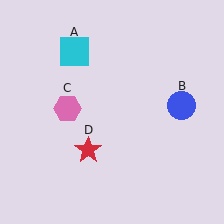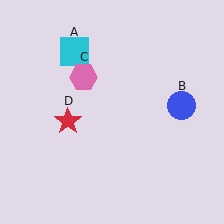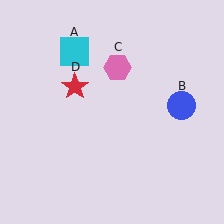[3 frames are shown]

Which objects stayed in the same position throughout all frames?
Cyan square (object A) and blue circle (object B) remained stationary.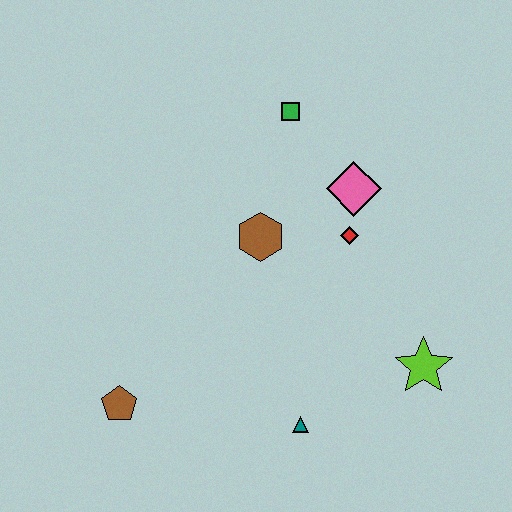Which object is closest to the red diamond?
The pink diamond is closest to the red diamond.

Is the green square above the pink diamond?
Yes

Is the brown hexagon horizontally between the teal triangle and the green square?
No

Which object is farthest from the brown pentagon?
The green square is farthest from the brown pentagon.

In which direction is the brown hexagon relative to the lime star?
The brown hexagon is to the left of the lime star.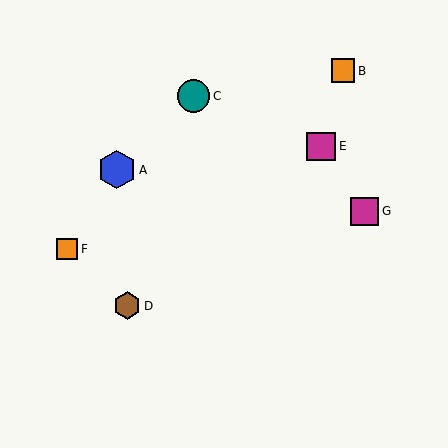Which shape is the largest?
The blue hexagon (labeled A) is the largest.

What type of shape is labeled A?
Shape A is a blue hexagon.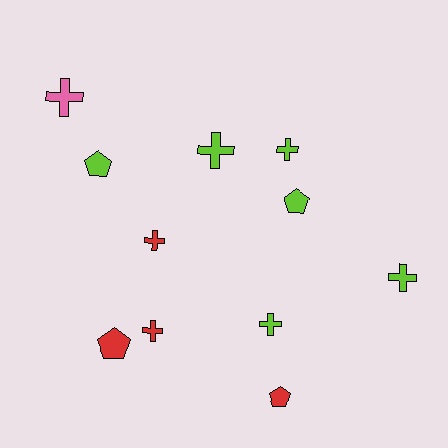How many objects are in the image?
There are 11 objects.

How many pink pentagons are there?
There are no pink pentagons.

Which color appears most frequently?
Lime, with 6 objects.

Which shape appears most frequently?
Cross, with 7 objects.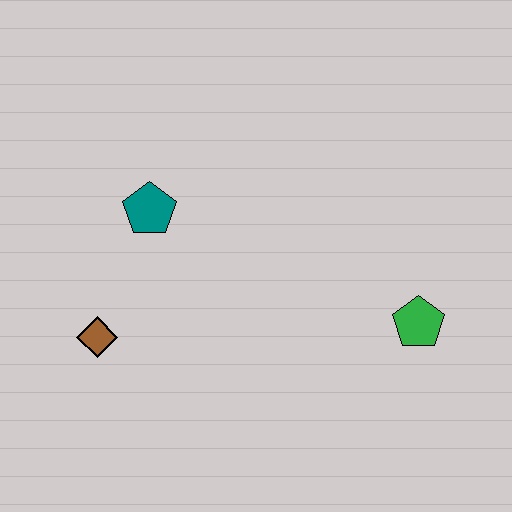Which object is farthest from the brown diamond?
The green pentagon is farthest from the brown diamond.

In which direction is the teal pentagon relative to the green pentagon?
The teal pentagon is to the left of the green pentagon.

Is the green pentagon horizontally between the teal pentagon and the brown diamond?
No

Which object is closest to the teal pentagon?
The brown diamond is closest to the teal pentagon.